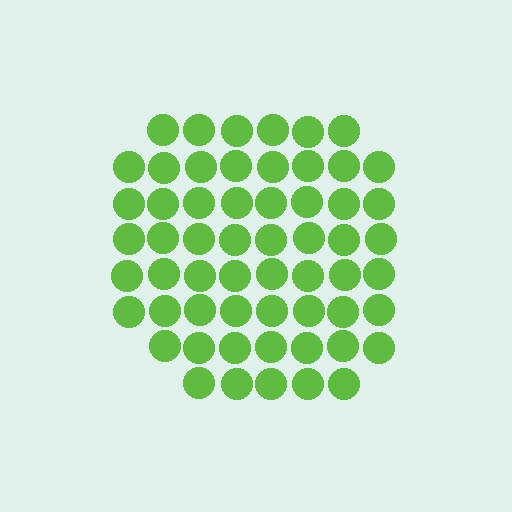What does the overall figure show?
The overall figure shows a circle.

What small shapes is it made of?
It is made of small circles.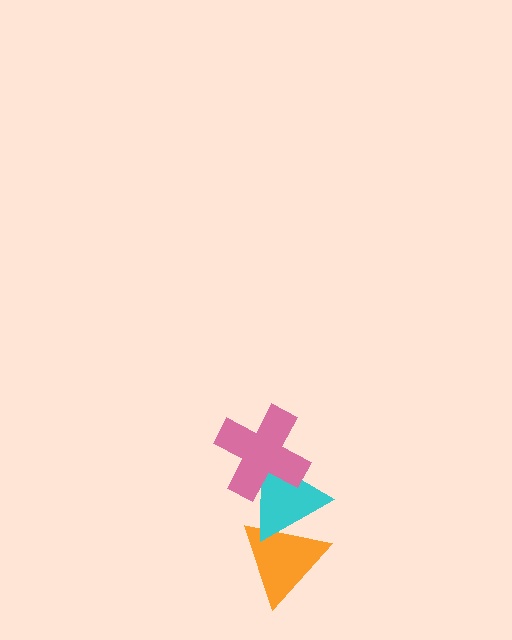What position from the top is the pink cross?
The pink cross is 1st from the top.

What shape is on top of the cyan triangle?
The pink cross is on top of the cyan triangle.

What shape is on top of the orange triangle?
The cyan triangle is on top of the orange triangle.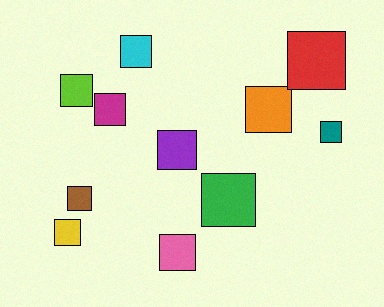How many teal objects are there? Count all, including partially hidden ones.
There is 1 teal object.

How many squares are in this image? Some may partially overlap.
There are 11 squares.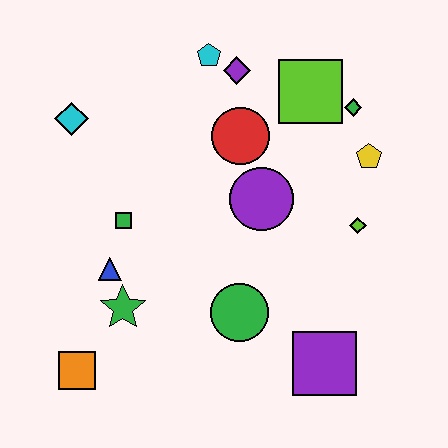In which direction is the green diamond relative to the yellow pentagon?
The green diamond is above the yellow pentagon.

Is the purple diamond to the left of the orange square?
No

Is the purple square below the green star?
Yes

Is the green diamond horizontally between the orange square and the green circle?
No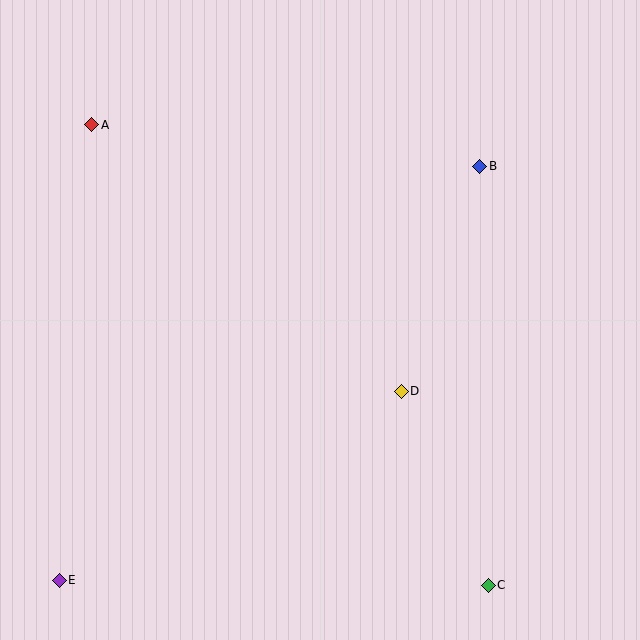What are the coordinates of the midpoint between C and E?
The midpoint between C and E is at (274, 583).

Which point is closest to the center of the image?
Point D at (401, 391) is closest to the center.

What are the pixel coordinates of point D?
Point D is at (401, 391).